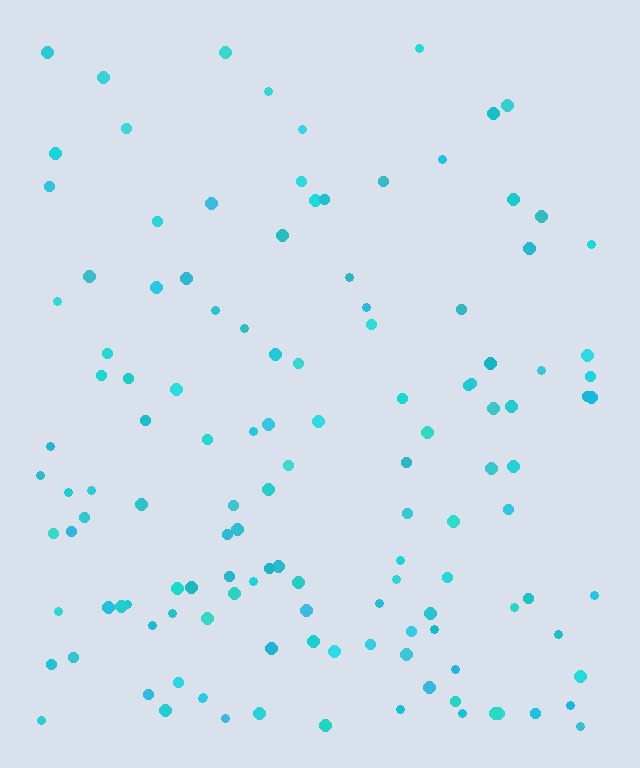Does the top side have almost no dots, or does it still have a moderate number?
Still a moderate number, just noticeably fewer than the bottom.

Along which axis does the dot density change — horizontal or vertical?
Vertical.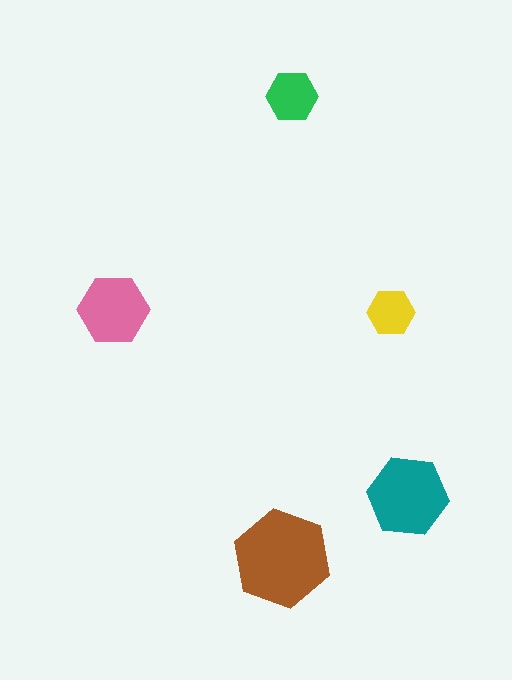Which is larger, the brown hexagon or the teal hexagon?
The brown one.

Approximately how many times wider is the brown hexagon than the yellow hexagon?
About 2 times wider.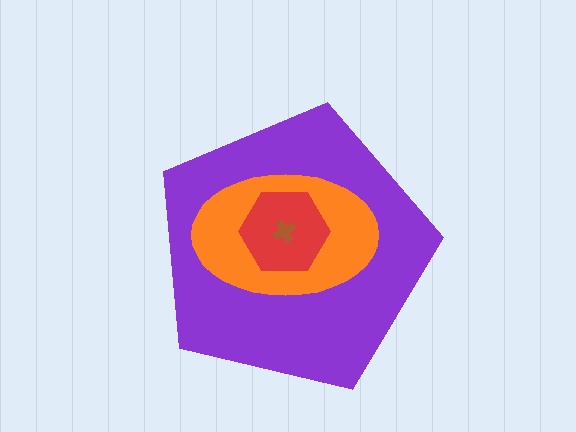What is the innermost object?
The brown cross.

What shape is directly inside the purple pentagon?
The orange ellipse.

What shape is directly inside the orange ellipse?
The red hexagon.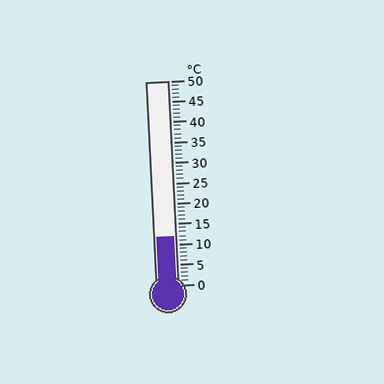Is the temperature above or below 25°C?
The temperature is below 25°C.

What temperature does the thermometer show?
The thermometer shows approximately 12°C.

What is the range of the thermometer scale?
The thermometer scale ranges from 0°C to 50°C.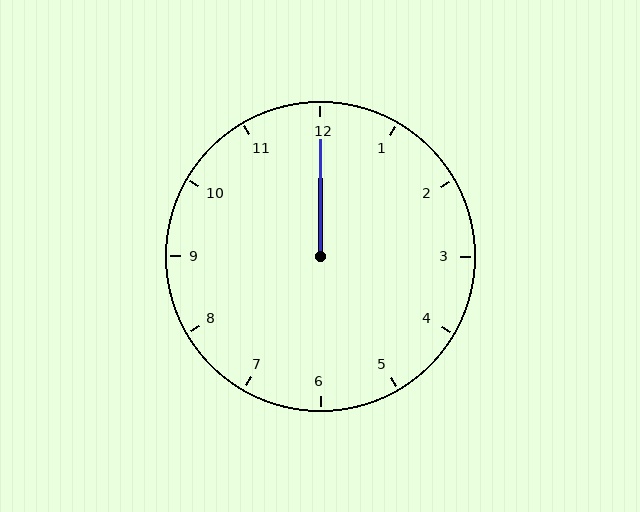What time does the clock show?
12:00.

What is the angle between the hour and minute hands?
Approximately 0 degrees.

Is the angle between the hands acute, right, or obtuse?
It is acute.